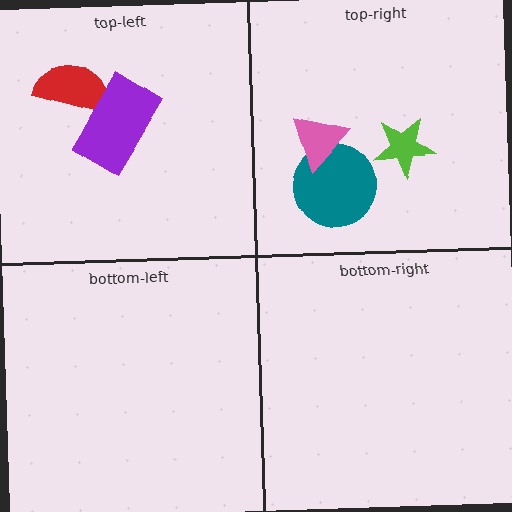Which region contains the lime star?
The top-right region.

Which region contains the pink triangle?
The top-right region.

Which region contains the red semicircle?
The top-left region.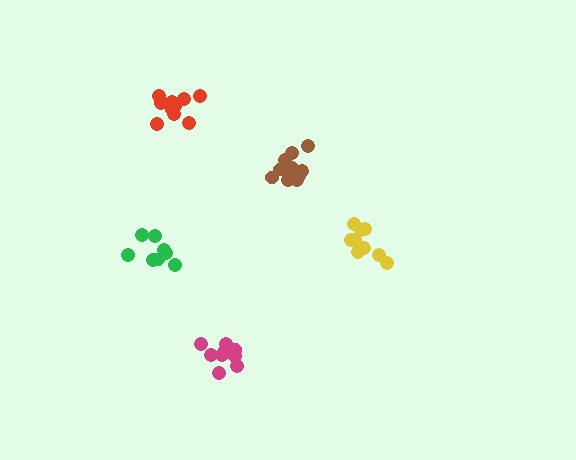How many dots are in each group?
Group 1: 11 dots, Group 2: 9 dots, Group 3: 10 dots, Group 4: 8 dots, Group 5: 10 dots (48 total).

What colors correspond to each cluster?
The clusters are colored: brown, yellow, red, green, magenta.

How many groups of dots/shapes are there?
There are 5 groups.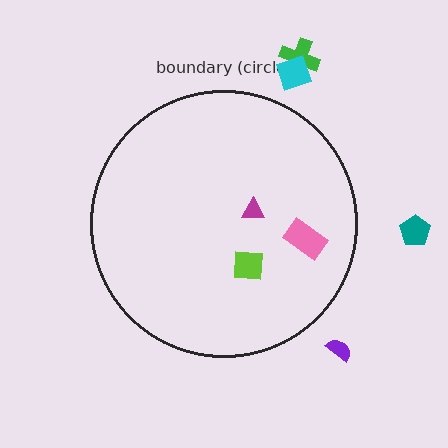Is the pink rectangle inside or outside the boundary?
Inside.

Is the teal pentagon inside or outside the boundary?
Outside.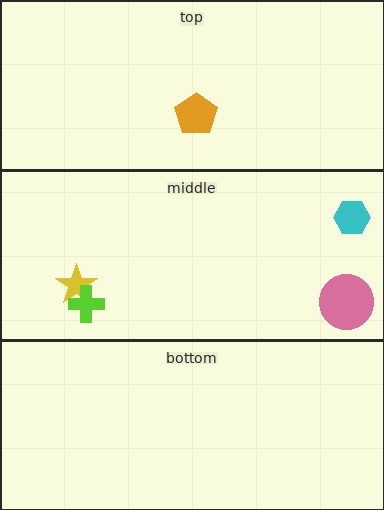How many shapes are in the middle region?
4.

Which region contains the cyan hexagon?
The middle region.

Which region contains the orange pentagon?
The top region.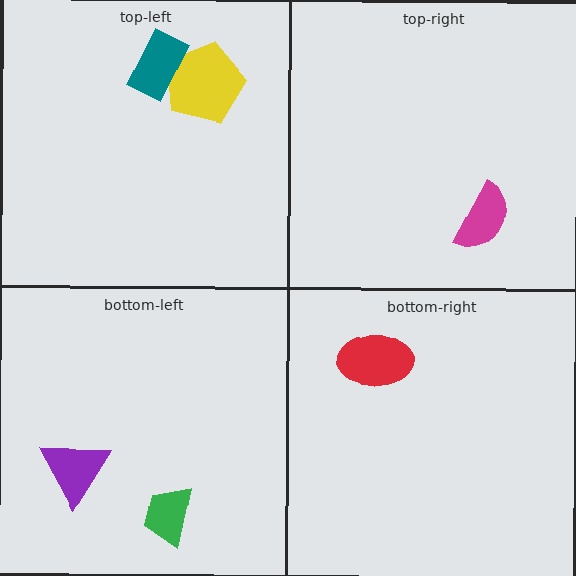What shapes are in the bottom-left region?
The purple triangle, the green trapezoid.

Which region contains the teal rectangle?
The top-left region.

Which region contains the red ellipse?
The bottom-right region.